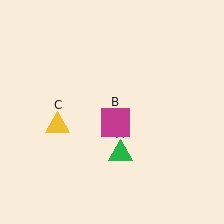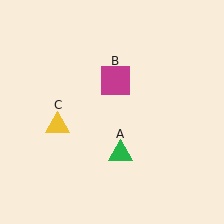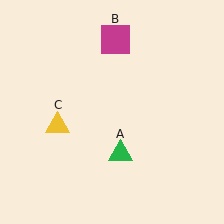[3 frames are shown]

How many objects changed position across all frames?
1 object changed position: magenta square (object B).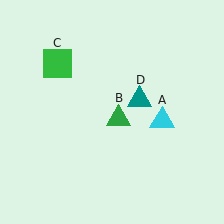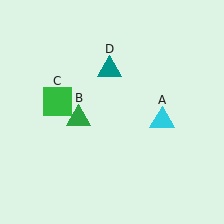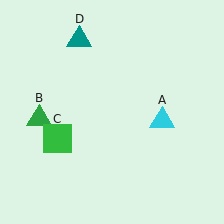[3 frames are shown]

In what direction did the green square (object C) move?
The green square (object C) moved down.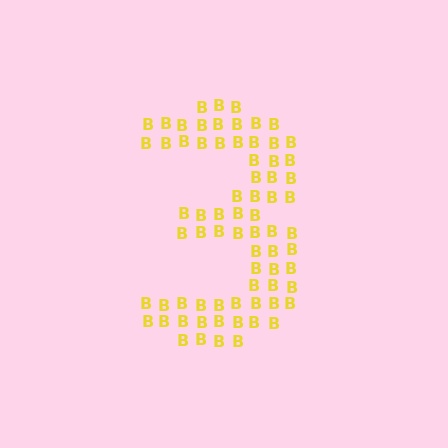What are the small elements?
The small elements are letter B's.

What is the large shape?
The large shape is the digit 3.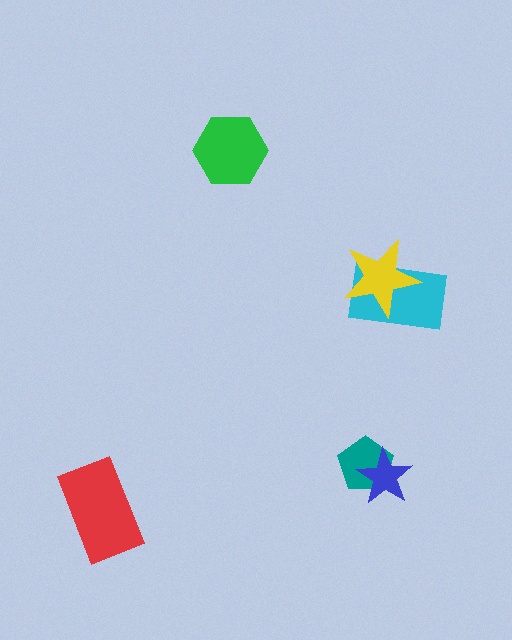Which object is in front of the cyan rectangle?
The yellow star is in front of the cyan rectangle.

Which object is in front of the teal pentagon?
The blue star is in front of the teal pentagon.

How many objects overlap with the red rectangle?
0 objects overlap with the red rectangle.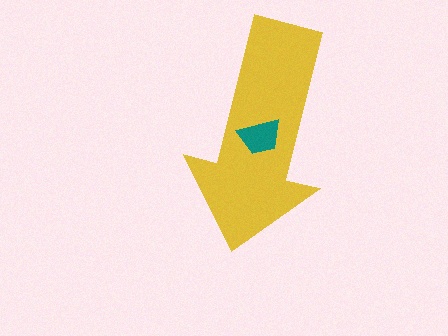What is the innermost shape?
The teal trapezoid.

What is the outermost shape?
The yellow arrow.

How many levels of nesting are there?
2.